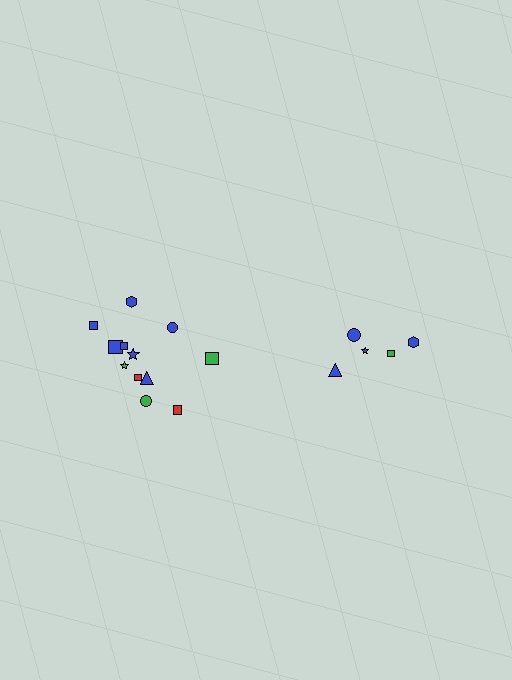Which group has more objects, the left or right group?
The left group.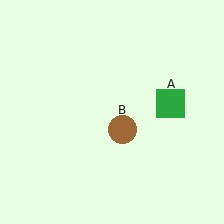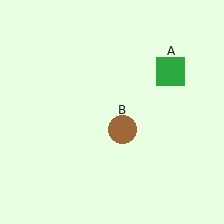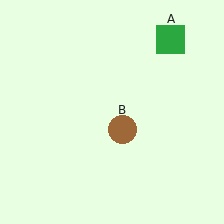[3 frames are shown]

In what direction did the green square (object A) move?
The green square (object A) moved up.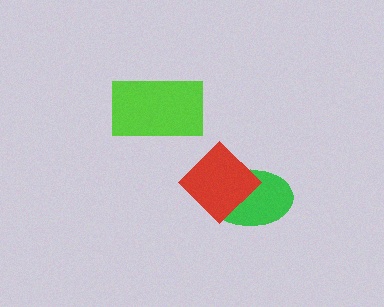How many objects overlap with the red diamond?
1 object overlaps with the red diamond.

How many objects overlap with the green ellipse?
1 object overlaps with the green ellipse.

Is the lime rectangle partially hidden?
No, no other shape covers it.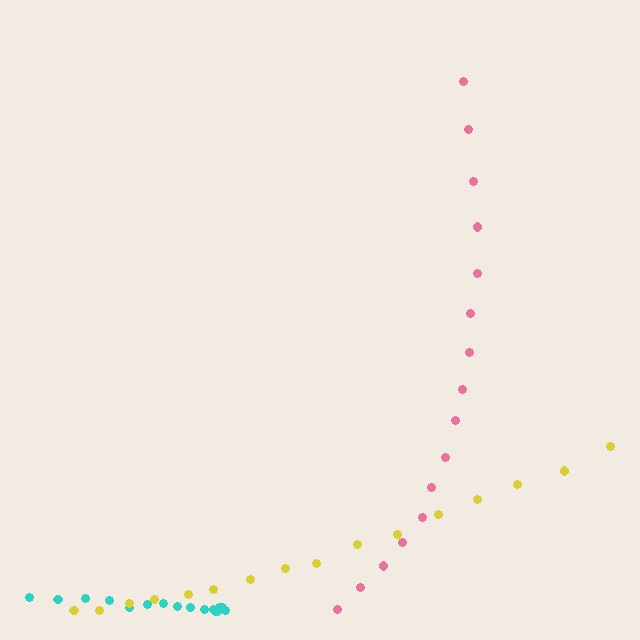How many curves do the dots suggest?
There are 3 distinct paths.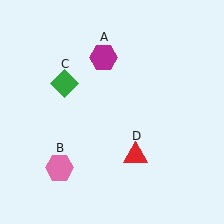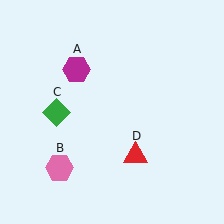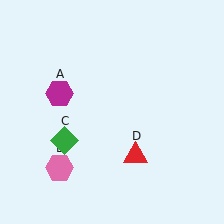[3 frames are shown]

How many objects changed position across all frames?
2 objects changed position: magenta hexagon (object A), green diamond (object C).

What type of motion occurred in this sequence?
The magenta hexagon (object A), green diamond (object C) rotated counterclockwise around the center of the scene.